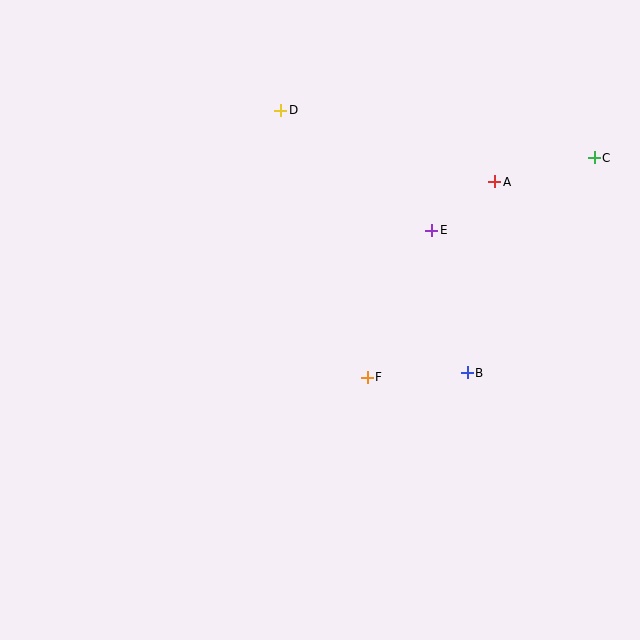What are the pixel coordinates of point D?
Point D is at (281, 110).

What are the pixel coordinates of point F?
Point F is at (367, 377).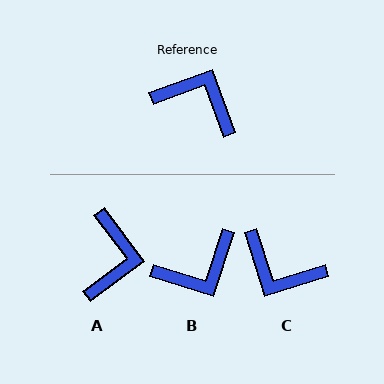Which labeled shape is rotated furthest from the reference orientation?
C, about 178 degrees away.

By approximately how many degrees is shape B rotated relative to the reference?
Approximately 128 degrees clockwise.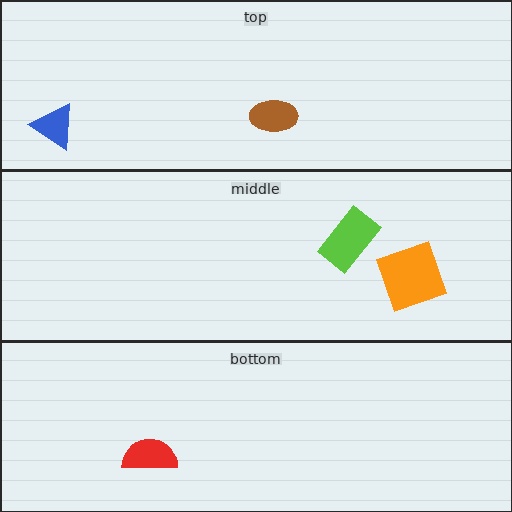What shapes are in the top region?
The brown ellipse, the blue triangle.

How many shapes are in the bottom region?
1.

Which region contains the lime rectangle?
The middle region.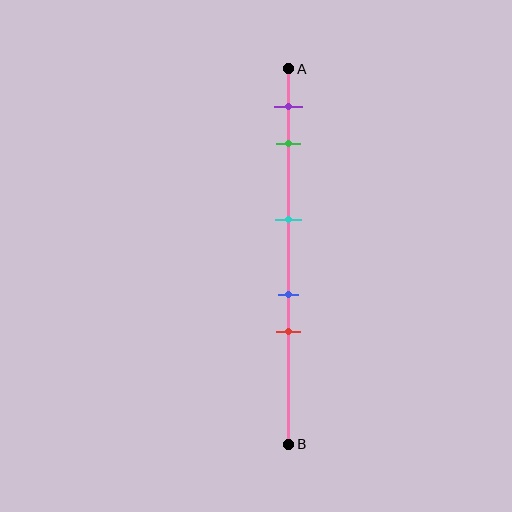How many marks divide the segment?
There are 5 marks dividing the segment.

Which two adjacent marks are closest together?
The blue and red marks are the closest adjacent pair.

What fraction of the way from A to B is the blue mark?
The blue mark is approximately 60% (0.6) of the way from A to B.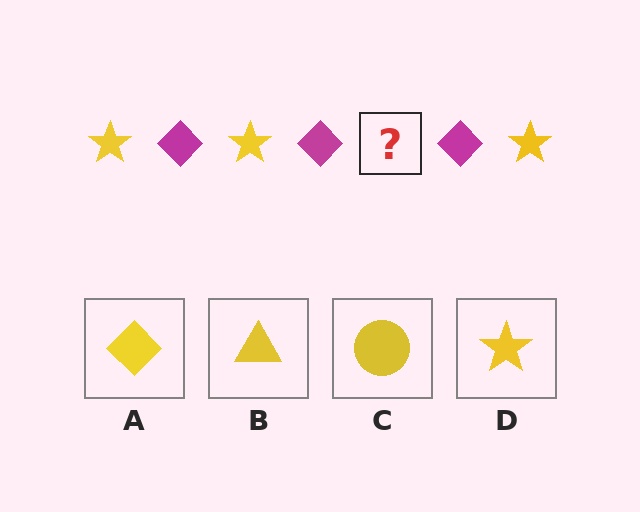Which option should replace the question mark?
Option D.